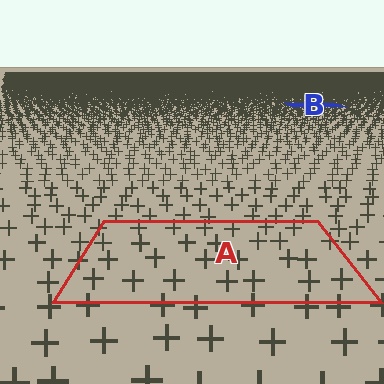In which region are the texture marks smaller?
The texture marks are smaller in region B, because it is farther away.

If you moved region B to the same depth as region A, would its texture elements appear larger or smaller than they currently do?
They would appear larger. At a closer depth, the same texture elements are projected at a bigger on-screen size.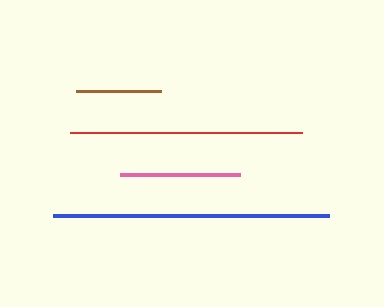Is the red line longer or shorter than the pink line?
The red line is longer than the pink line.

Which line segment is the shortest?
The brown line is the shortest at approximately 85 pixels.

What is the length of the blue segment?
The blue segment is approximately 276 pixels long.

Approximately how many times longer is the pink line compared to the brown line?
The pink line is approximately 1.4 times the length of the brown line.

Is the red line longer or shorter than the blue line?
The blue line is longer than the red line.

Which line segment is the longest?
The blue line is the longest at approximately 276 pixels.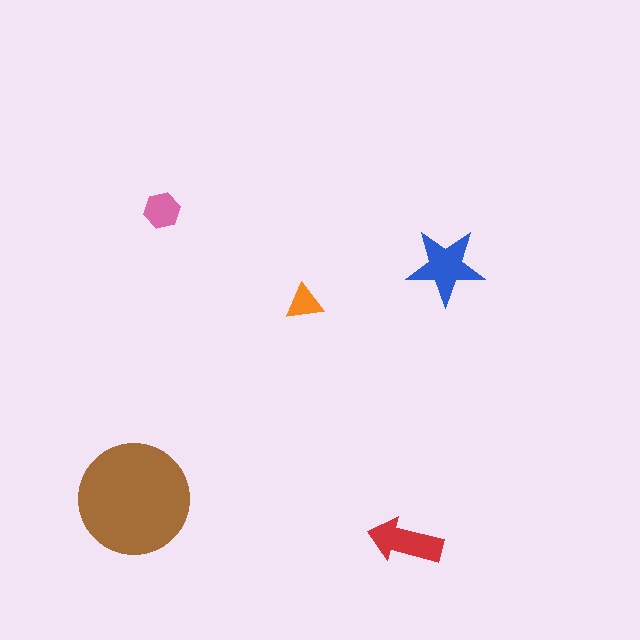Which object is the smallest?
The orange triangle.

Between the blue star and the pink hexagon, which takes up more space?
The blue star.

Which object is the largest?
The brown circle.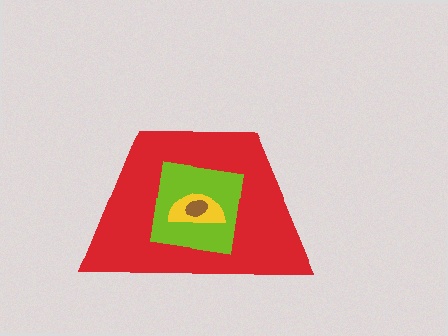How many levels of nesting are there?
4.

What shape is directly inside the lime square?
The yellow semicircle.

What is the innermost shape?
The brown ellipse.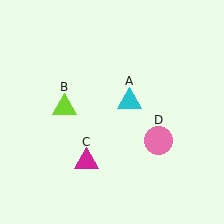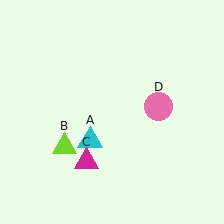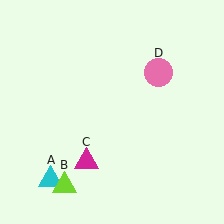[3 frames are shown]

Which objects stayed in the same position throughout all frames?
Magenta triangle (object C) remained stationary.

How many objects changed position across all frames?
3 objects changed position: cyan triangle (object A), lime triangle (object B), pink circle (object D).